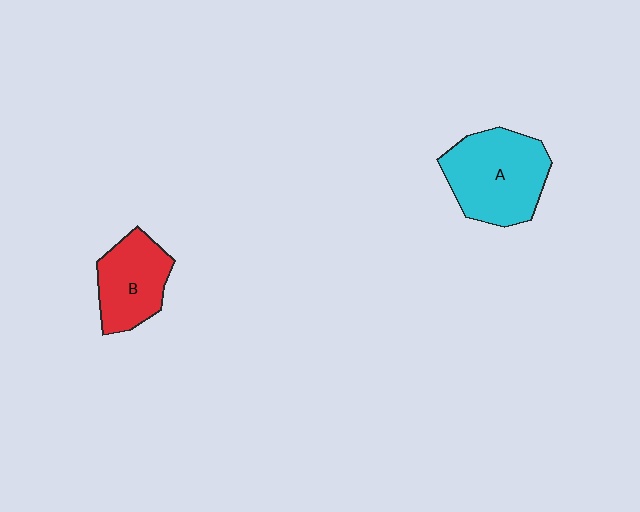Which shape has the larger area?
Shape A (cyan).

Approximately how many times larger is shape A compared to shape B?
Approximately 1.4 times.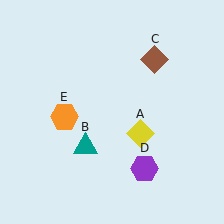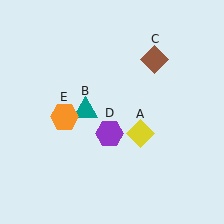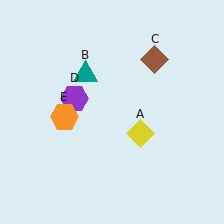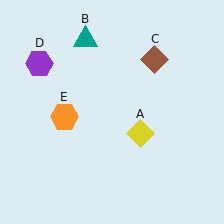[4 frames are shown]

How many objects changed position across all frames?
2 objects changed position: teal triangle (object B), purple hexagon (object D).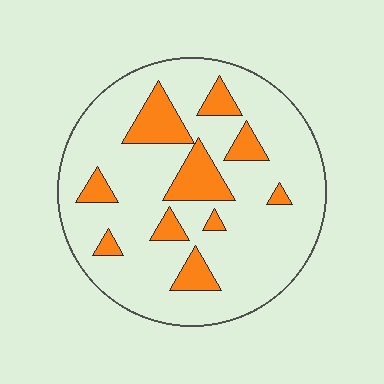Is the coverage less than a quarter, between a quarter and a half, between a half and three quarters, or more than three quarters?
Less than a quarter.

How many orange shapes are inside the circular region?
10.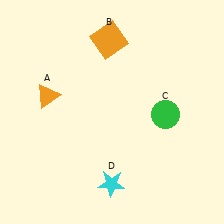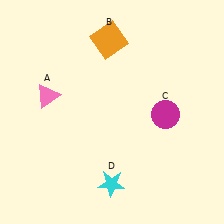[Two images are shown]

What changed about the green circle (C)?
In Image 1, C is green. In Image 2, it changed to magenta.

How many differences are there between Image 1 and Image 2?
There are 2 differences between the two images.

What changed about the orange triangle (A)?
In Image 1, A is orange. In Image 2, it changed to pink.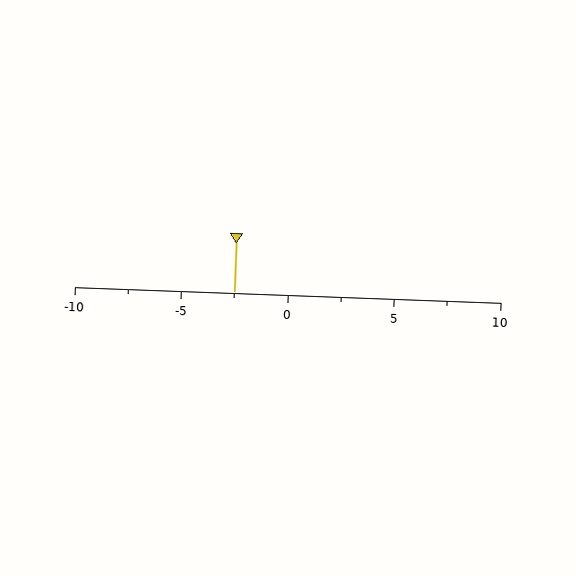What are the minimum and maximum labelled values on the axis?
The axis runs from -10 to 10.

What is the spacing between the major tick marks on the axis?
The major ticks are spaced 5 apart.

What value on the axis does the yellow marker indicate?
The marker indicates approximately -2.5.